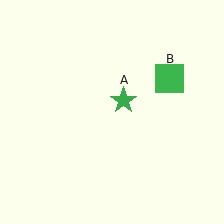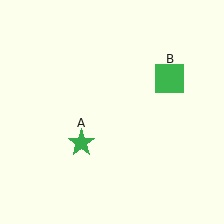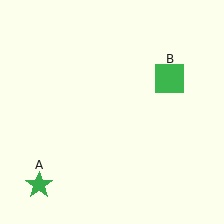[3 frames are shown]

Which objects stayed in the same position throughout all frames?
Green square (object B) remained stationary.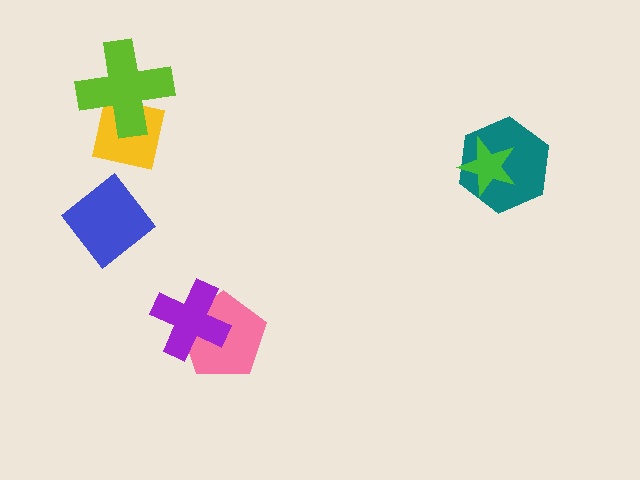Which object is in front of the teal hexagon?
The green star is in front of the teal hexagon.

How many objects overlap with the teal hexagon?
1 object overlaps with the teal hexagon.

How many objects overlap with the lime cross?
1 object overlaps with the lime cross.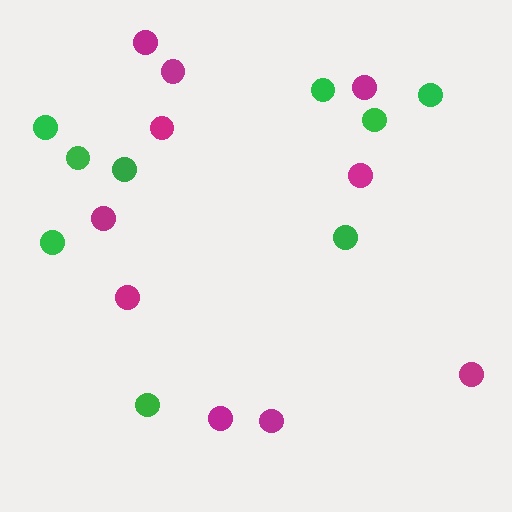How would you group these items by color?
There are 2 groups: one group of green circles (9) and one group of magenta circles (10).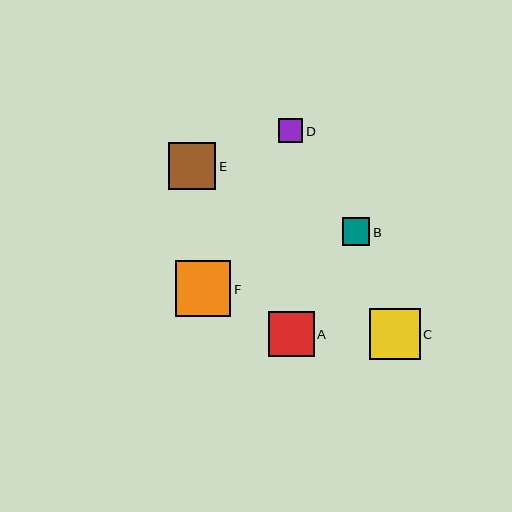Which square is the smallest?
Square D is the smallest with a size of approximately 24 pixels.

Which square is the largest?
Square F is the largest with a size of approximately 55 pixels.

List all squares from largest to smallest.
From largest to smallest: F, C, E, A, B, D.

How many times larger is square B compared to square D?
Square B is approximately 1.1 times the size of square D.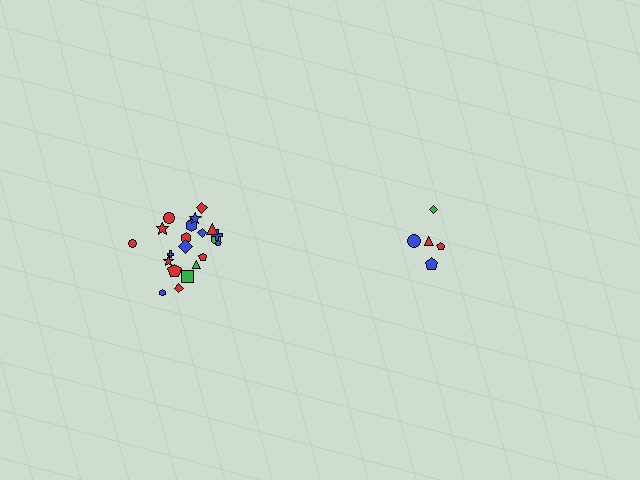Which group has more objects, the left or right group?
The left group.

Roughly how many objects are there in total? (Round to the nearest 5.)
Roughly 25 objects in total.